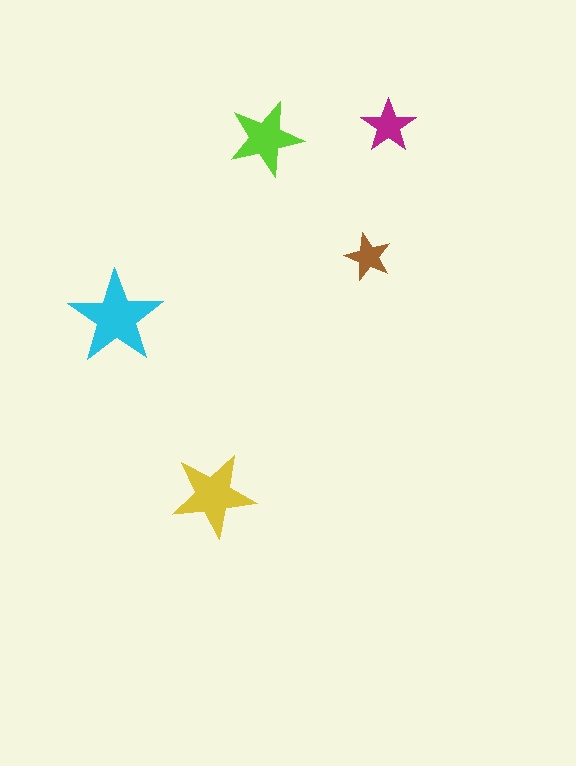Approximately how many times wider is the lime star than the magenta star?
About 1.5 times wider.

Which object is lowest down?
The yellow star is bottommost.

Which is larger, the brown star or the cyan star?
The cyan one.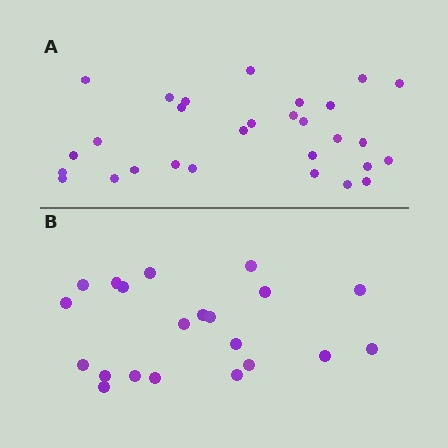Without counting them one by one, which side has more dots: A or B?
Region A (the top region) has more dots.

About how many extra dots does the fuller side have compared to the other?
Region A has roughly 8 or so more dots than region B.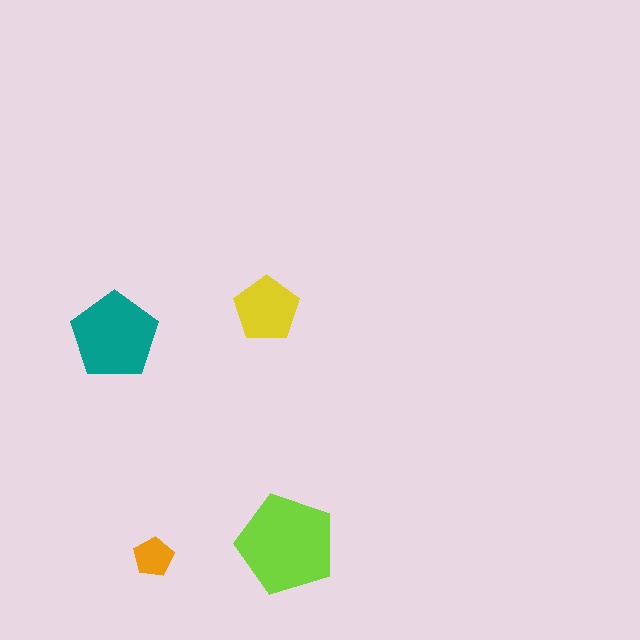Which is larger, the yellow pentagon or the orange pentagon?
The yellow one.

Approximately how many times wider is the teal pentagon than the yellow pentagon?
About 1.5 times wider.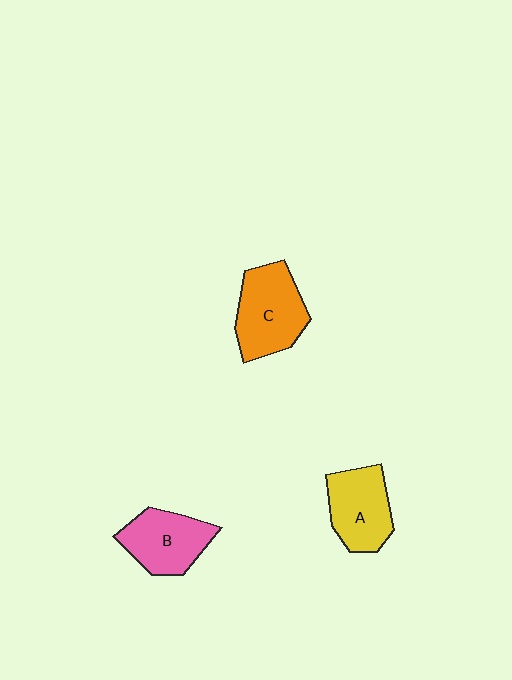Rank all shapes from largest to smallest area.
From largest to smallest: C (orange), A (yellow), B (pink).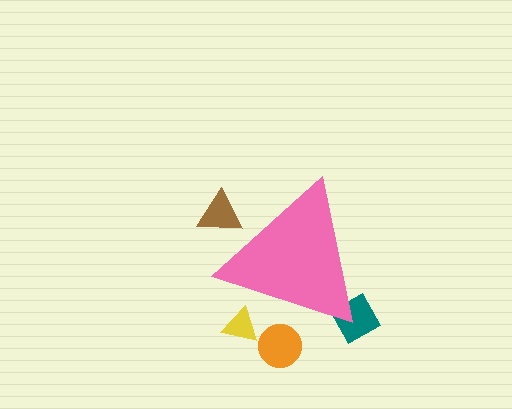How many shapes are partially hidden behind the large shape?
4 shapes are partially hidden.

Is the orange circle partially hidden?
Yes, the orange circle is partially hidden behind the pink triangle.